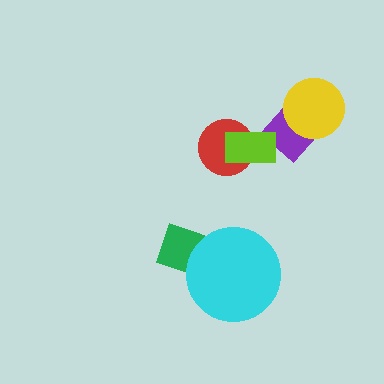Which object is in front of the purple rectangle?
The yellow circle is in front of the purple rectangle.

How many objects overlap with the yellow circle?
1 object overlaps with the yellow circle.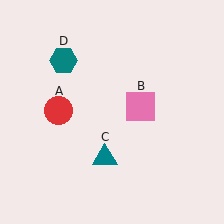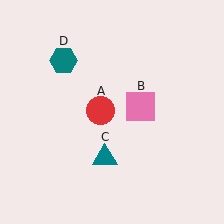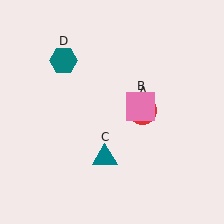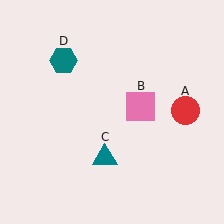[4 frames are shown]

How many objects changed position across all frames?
1 object changed position: red circle (object A).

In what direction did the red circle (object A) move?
The red circle (object A) moved right.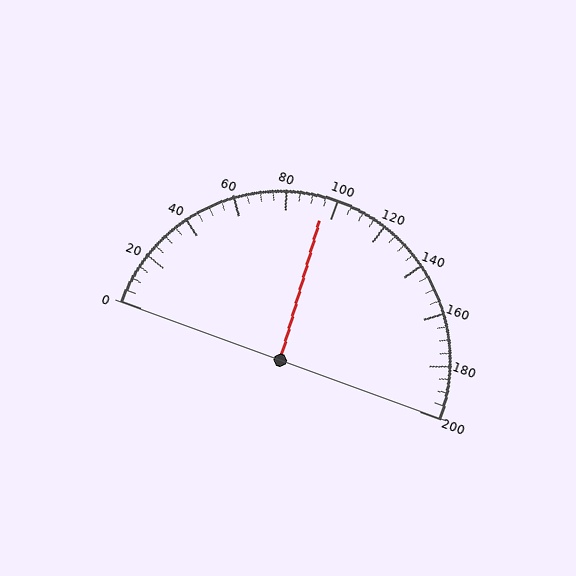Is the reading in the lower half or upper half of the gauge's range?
The reading is in the lower half of the range (0 to 200).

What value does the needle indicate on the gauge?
The needle indicates approximately 95.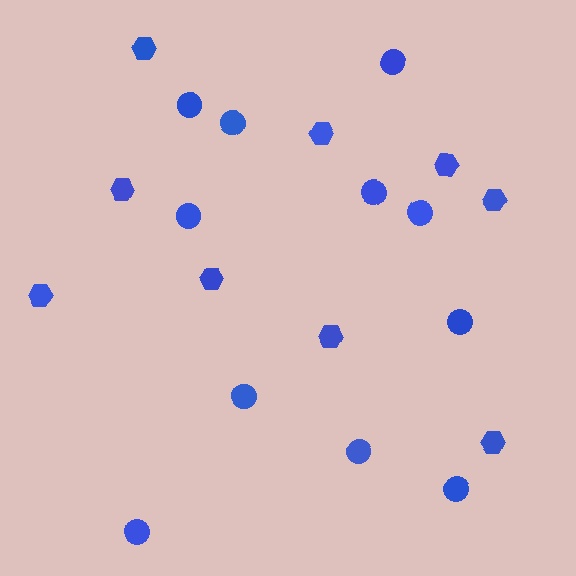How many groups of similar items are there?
There are 2 groups: one group of circles (11) and one group of hexagons (9).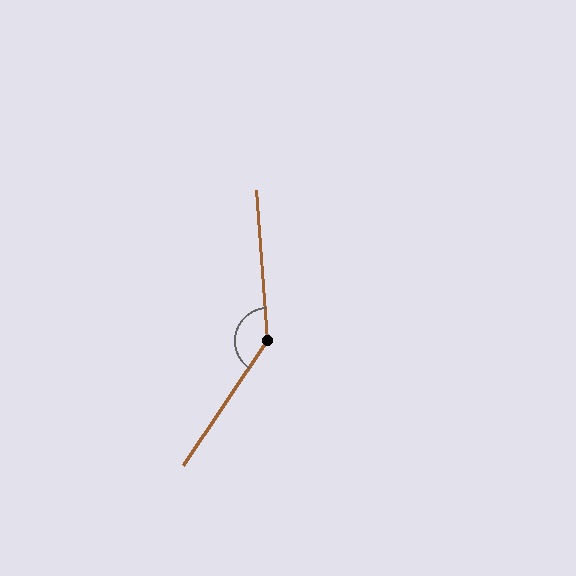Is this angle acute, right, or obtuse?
It is obtuse.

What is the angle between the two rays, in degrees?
Approximately 142 degrees.